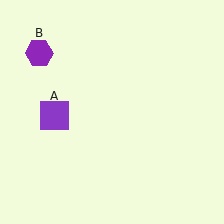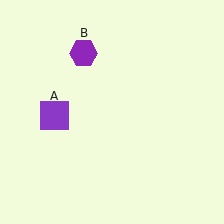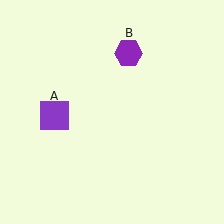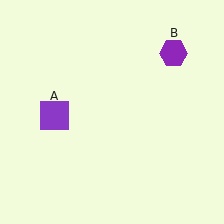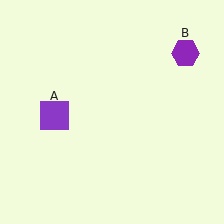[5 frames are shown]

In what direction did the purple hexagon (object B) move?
The purple hexagon (object B) moved right.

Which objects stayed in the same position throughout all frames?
Purple square (object A) remained stationary.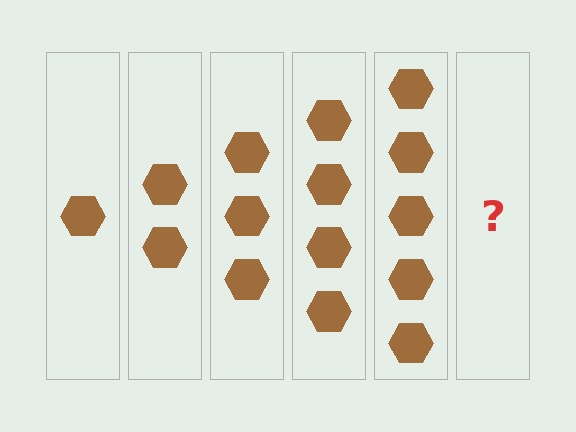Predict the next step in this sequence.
The next step is 6 hexagons.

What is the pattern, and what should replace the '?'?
The pattern is that each step adds one more hexagon. The '?' should be 6 hexagons.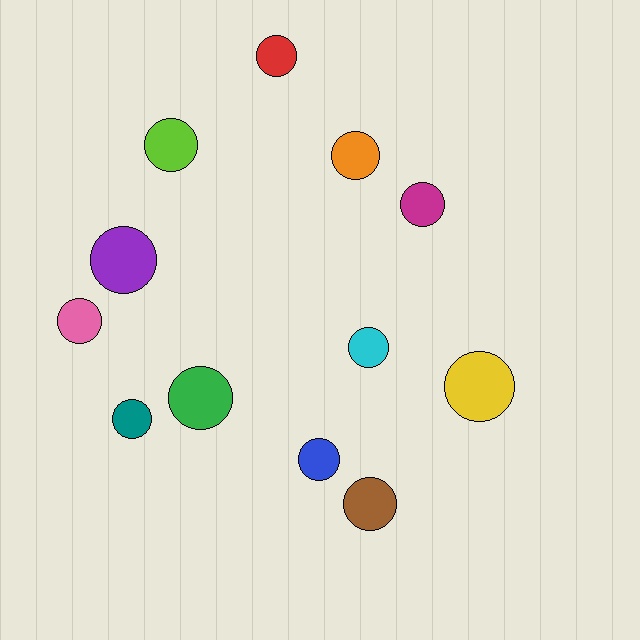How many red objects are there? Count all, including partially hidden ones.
There is 1 red object.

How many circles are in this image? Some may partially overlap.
There are 12 circles.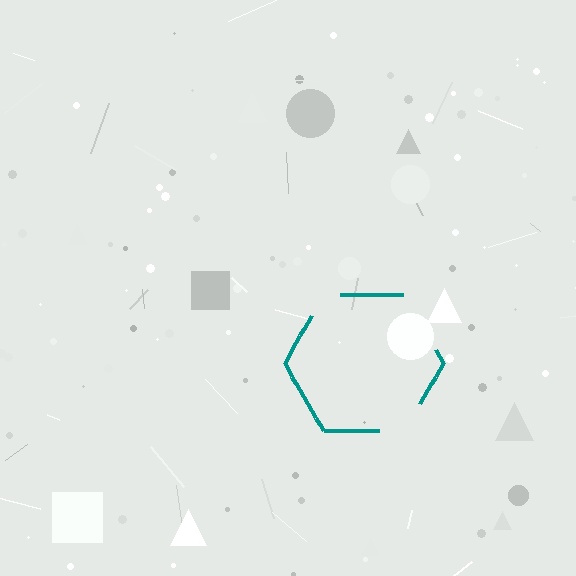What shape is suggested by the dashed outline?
The dashed outline suggests a hexagon.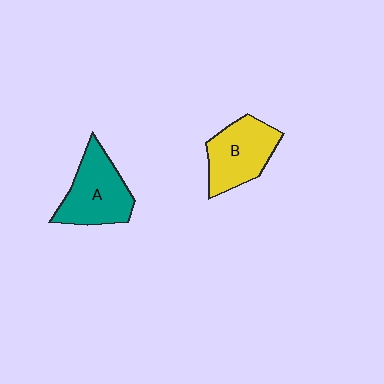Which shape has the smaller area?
Shape B (yellow).